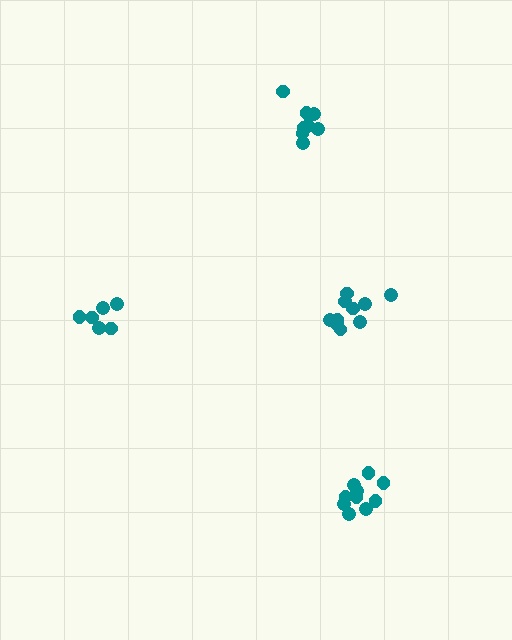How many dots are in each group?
Group 1: 10 dots, Group 2: 8 dots, Group 3: 10 dots, Group 4: 6 dots (34 total).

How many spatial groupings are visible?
There are 4 spatial groupings.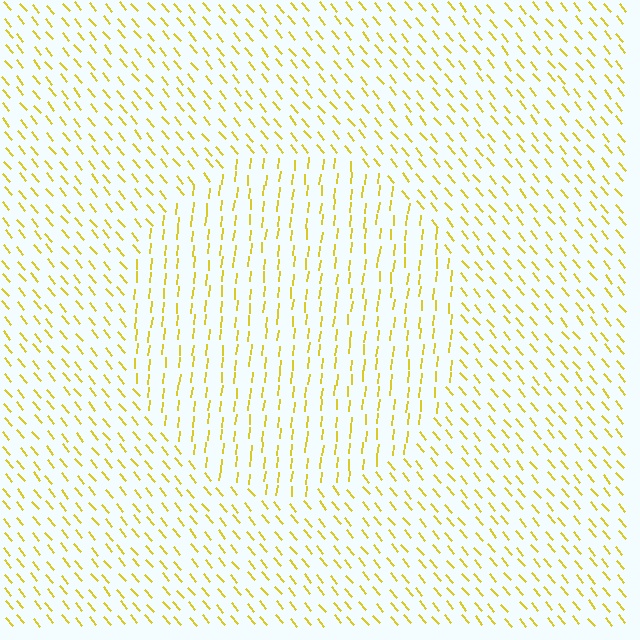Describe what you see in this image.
The image is filled with small yellow line segments. A circle region in the image has lines oriented differently from the surrounding lines, creating a visible texture boundary.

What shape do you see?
I see a circle.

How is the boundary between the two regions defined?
The boundary is defined purely by a change in line orientation (approximately 45 degrees difference). All lines are the same color and thickness.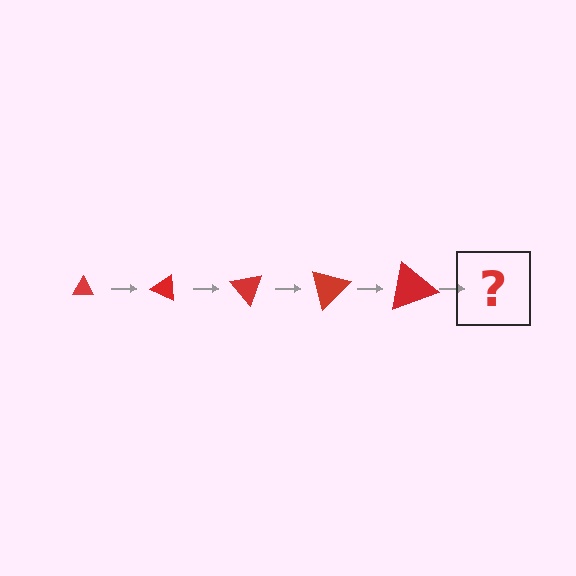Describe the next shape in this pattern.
It should be a triangle, larger than the previous one and rotated 125 degrees from the start.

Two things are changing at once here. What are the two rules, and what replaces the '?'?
The two rules are that the triangle grows larger each step and it rotates 25 degrees each step. The '?' should be a triangle, larger than the previous one and rotated 125 degrees from the start.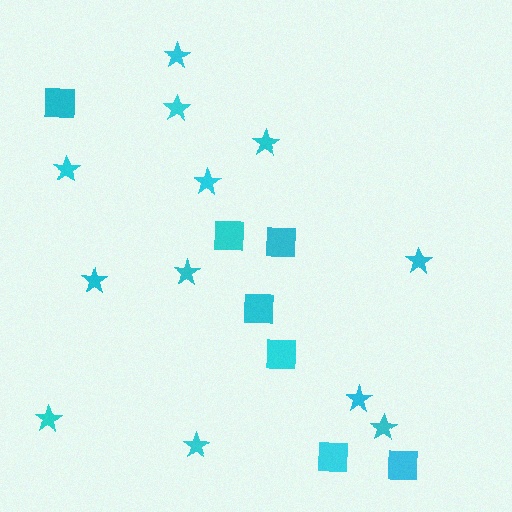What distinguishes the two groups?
There are 2 groups: one group of stars (12) and one group of squares (7).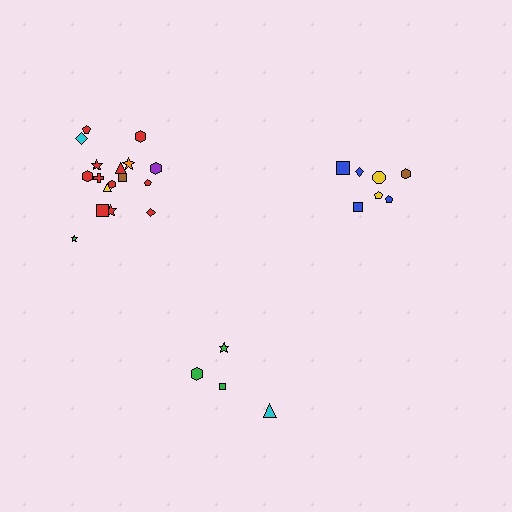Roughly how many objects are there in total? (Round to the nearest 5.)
Roughly 30 objects in total.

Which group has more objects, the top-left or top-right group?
The top-left group.